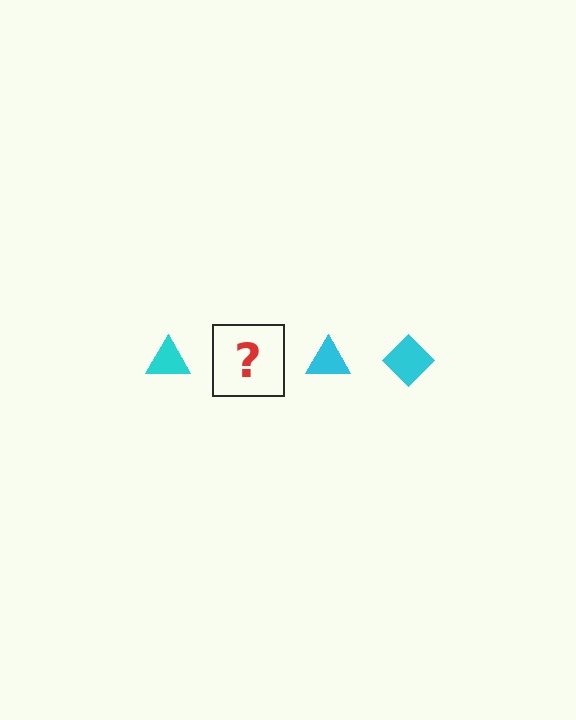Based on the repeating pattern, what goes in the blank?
The blank should be a cyan diamond.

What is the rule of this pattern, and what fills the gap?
The rule is that the pattern cycles through triangle, diamond shapes in cyan. The gap should be filled with a cyan diamond.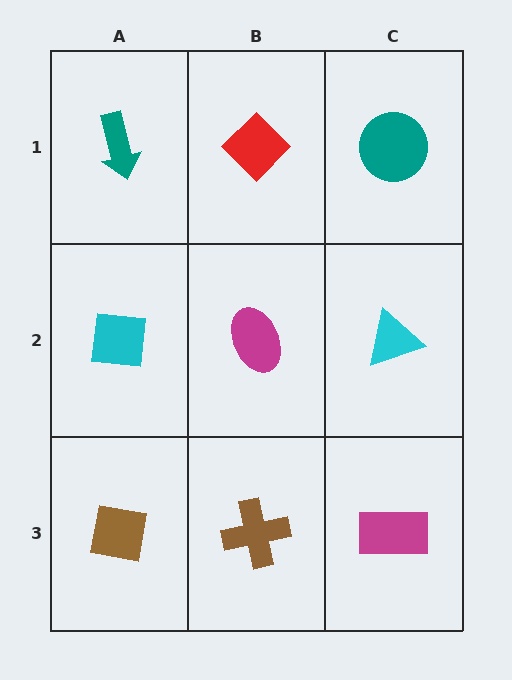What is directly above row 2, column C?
A teal circle.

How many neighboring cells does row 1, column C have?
2.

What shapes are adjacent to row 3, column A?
A cyan square (row 2, column A), a brown cross (row 3, column B).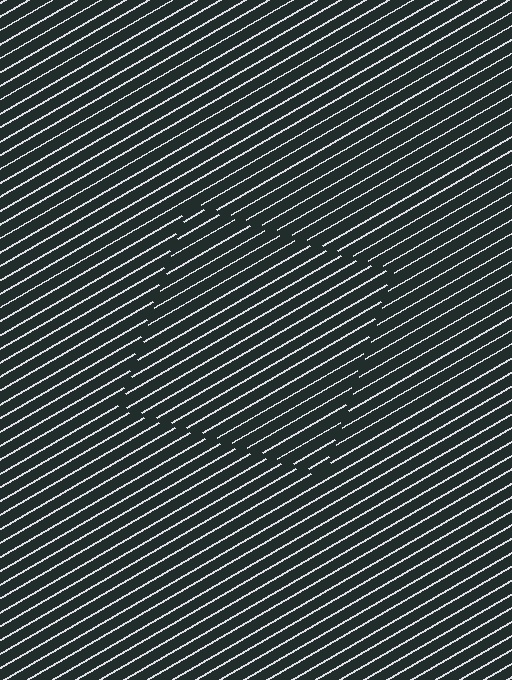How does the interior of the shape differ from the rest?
The interior of the shape contains the same grating, shifted by half a period — the contour is defined by the phase discontinuity where line-ends from the inner and outer gratings abut.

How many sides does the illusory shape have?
4 sides — the line-ends trace a square.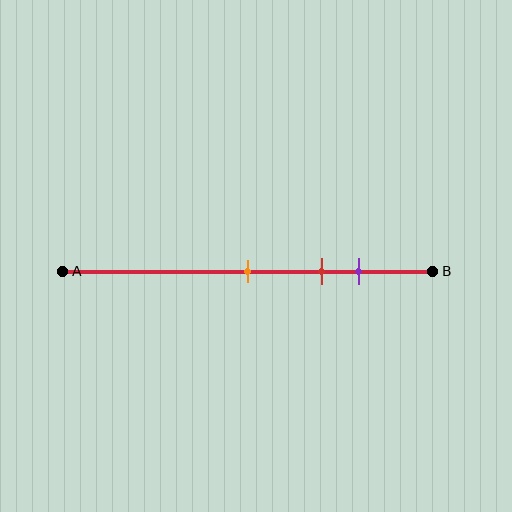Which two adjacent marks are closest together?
The red and purple marks are the closest adjacent pair.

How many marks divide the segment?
There are 3 marks dividing the segment.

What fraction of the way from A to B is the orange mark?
The orange mark is approximately 50% (0.5) of the way from A to B.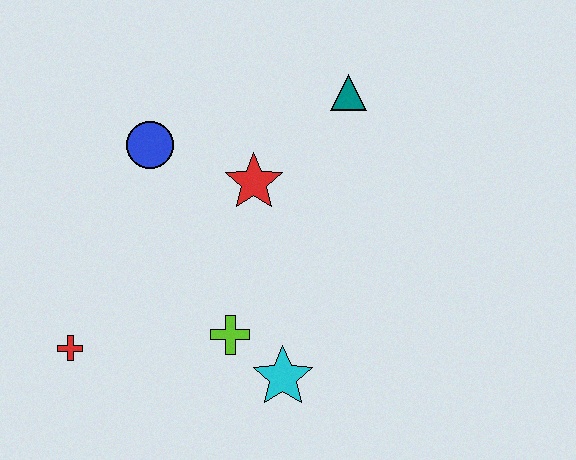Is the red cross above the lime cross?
No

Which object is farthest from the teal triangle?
The red cross is farthest from the teal triangle.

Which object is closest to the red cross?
The lime cross is closest to the red cross.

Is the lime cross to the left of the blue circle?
No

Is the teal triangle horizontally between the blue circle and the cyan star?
No